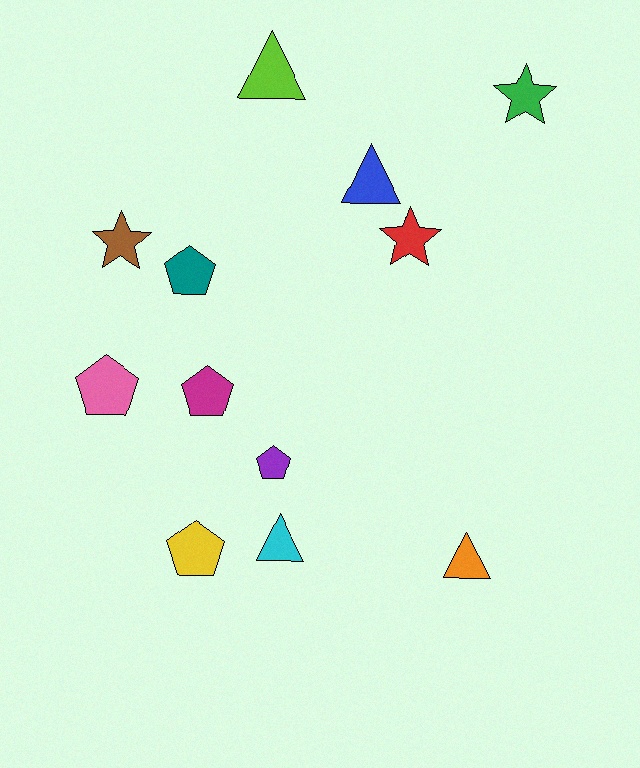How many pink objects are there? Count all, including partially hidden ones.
There is 1 pink object.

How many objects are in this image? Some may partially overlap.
There are 12 objects.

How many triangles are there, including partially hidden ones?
There are 4 triangles.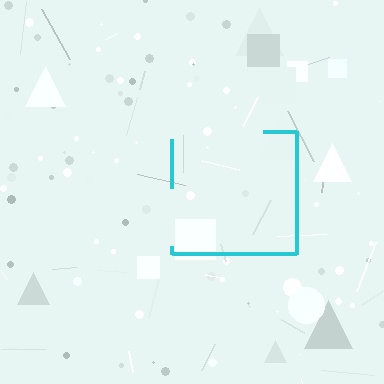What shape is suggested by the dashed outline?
The dashed outline suggests a square.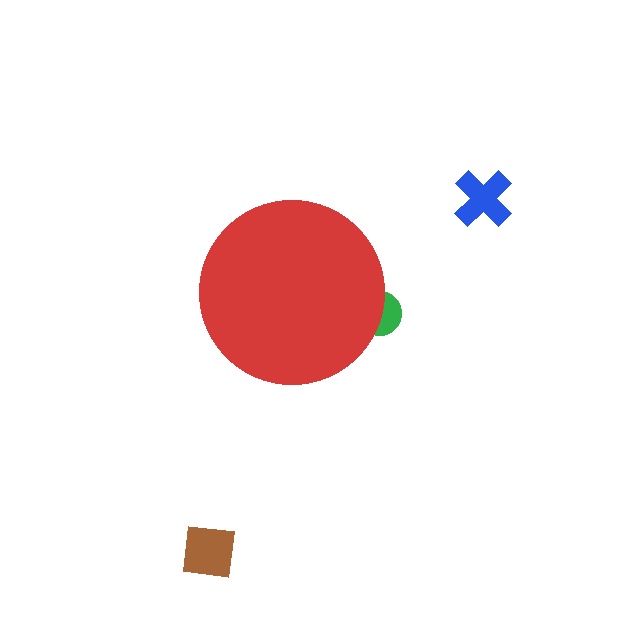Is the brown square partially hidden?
No, the brown square is fully visible.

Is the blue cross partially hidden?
No, the blue cross is fully visible.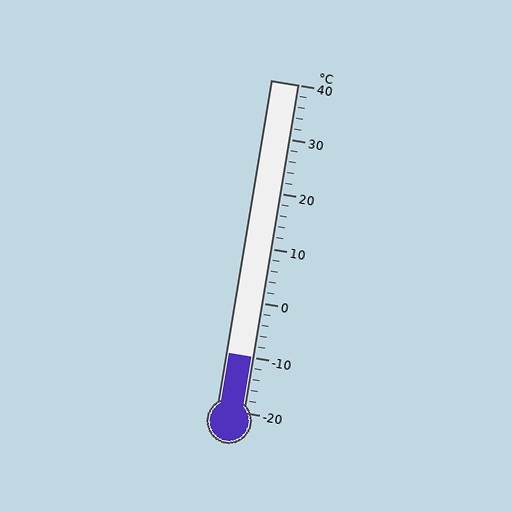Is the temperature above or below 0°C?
The temperature is below 0°C.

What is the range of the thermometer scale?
The thermometer scale ranges from -20°C to 40°C.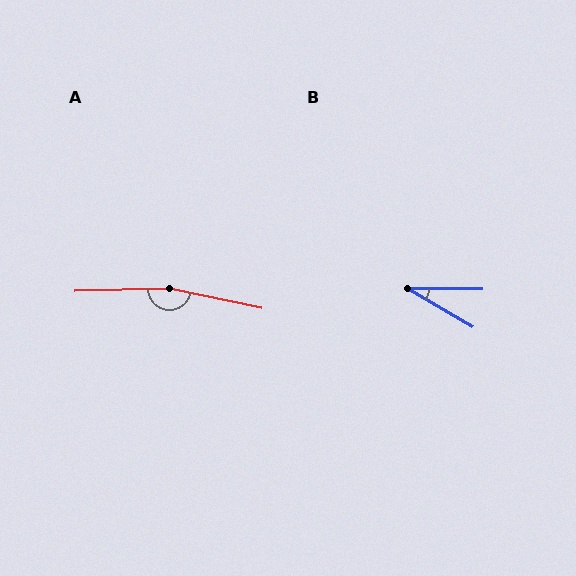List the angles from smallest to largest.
B (30°), A (167°).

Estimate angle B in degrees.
Approximately 30 degrees.